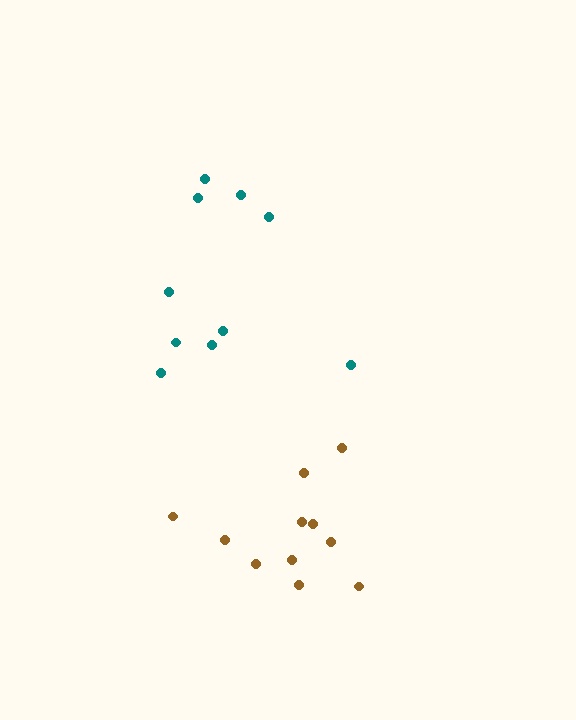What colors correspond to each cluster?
The clusters are colored: teal, brown.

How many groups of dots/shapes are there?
There are 2 groups.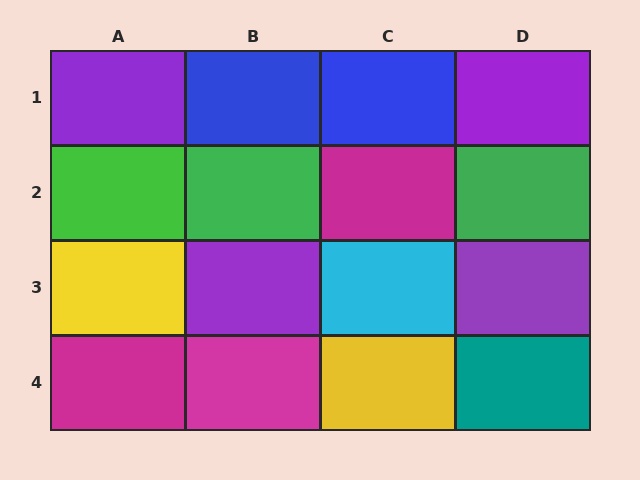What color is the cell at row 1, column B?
Blue.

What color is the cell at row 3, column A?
Yellow.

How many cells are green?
3 cells are green.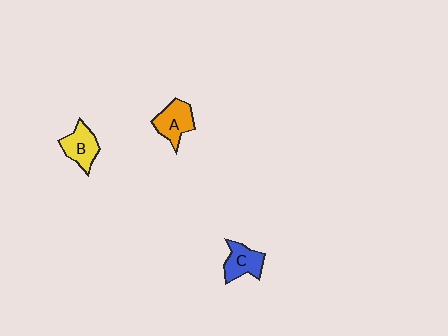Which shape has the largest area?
Shape A (orange).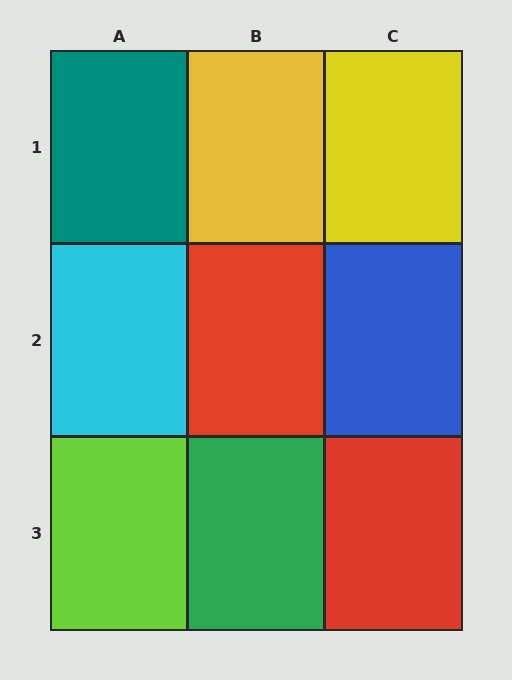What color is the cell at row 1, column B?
Yellow.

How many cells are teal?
1 cell is teal.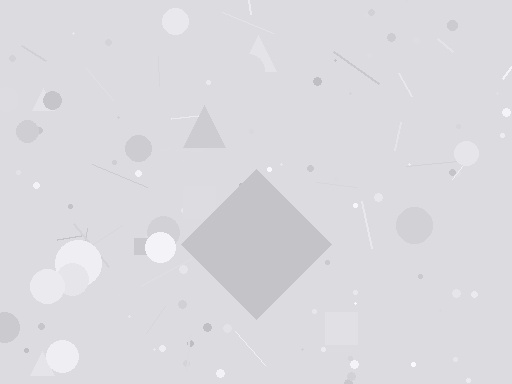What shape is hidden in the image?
A diamond is hidden in the image.